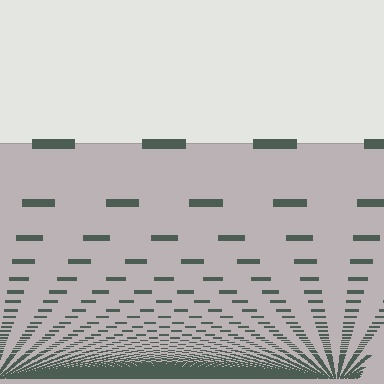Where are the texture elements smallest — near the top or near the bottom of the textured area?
Near the bottom.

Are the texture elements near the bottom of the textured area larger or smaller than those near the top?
Smaller. The gradient is inverted — elements near the bottom are smaller and denser.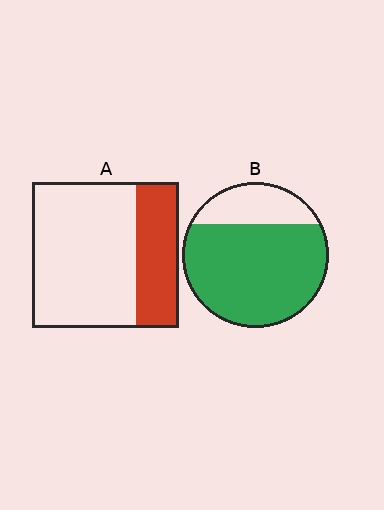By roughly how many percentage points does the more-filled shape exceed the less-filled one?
By roughly 45 percentage points (B over A).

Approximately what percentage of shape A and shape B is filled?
A is approximately 30% and B is approximately 75%.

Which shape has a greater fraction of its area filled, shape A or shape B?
Shape B.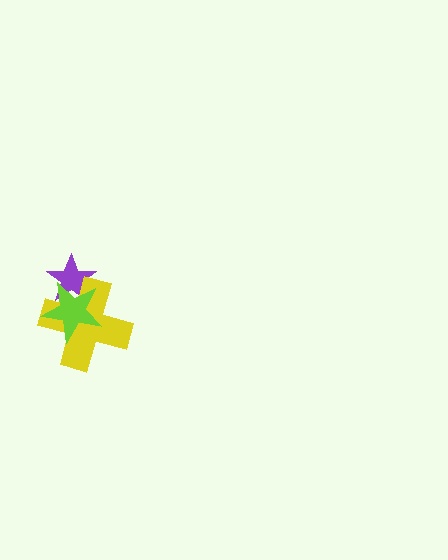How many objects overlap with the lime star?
2 objects overlap with the lime star.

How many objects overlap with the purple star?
2 objects overlap with the purple star.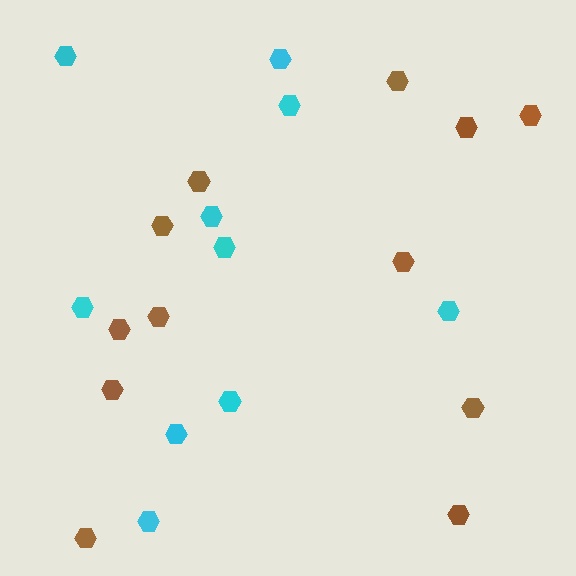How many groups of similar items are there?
There are 2 groups: one group of brown hexagons (12) and one group of cyan hexagons (10).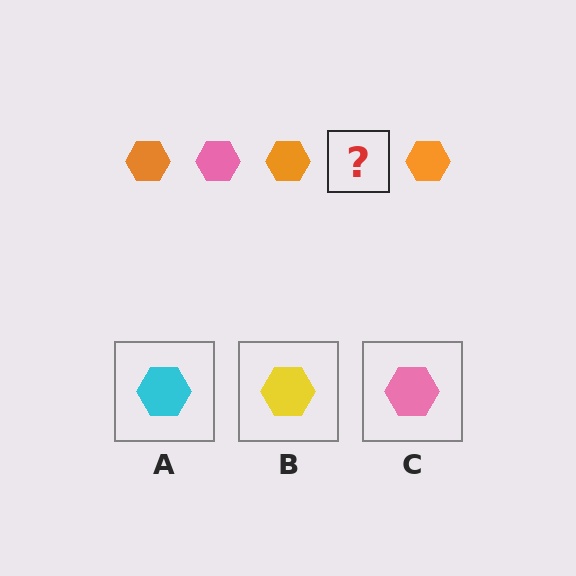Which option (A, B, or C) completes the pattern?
C.